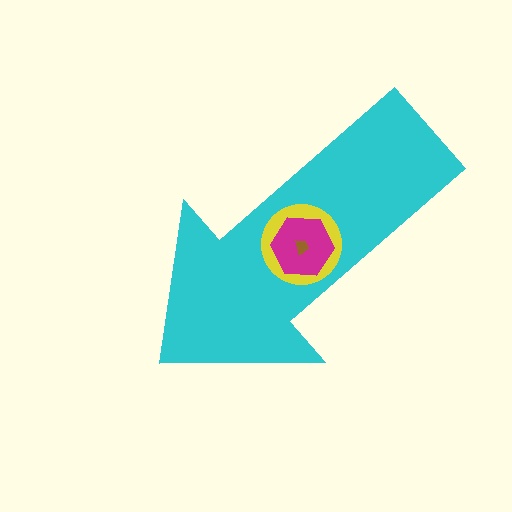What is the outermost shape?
The cyan arrow.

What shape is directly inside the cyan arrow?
The yellow circle.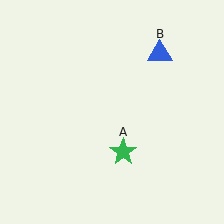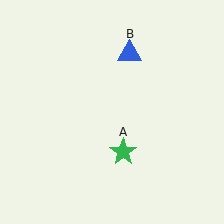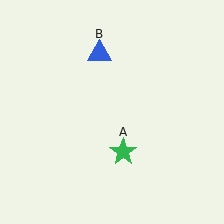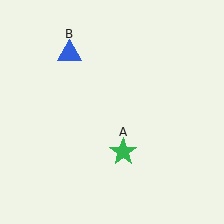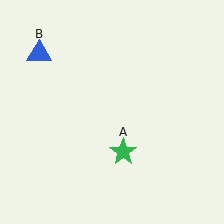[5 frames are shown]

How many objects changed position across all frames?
1 object changed position: blue triangle (object B).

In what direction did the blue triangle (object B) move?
The blue triangle (object B) moved left.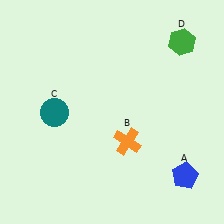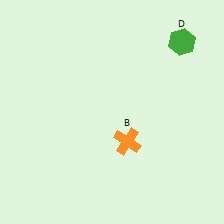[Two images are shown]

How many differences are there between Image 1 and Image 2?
There are 2 differences between the two images.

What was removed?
The blue pentagon (A), the teal circle (C) were removed in Image 2.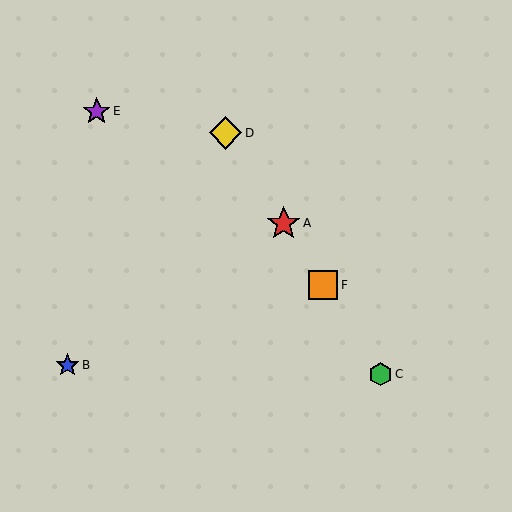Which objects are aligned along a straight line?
Objects A, C, D, F are aligned along a straight line.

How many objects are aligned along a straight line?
4 objects (A, C, D, F) are aligned along a straight line.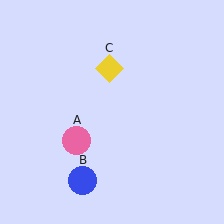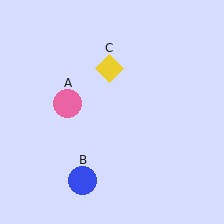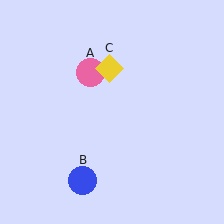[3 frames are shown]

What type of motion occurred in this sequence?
The pink circle (object A) rotated clockwise around the center of the scene.